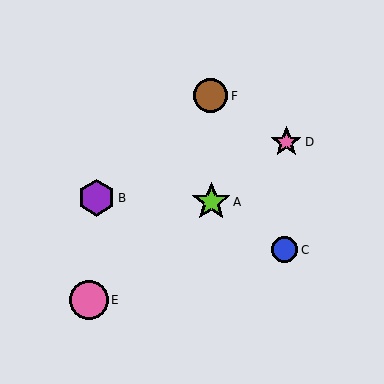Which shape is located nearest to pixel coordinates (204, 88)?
The brown circle (labeled F) at (211, 96) is nearest to that location.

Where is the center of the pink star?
The center of the pink star is at (287, 142).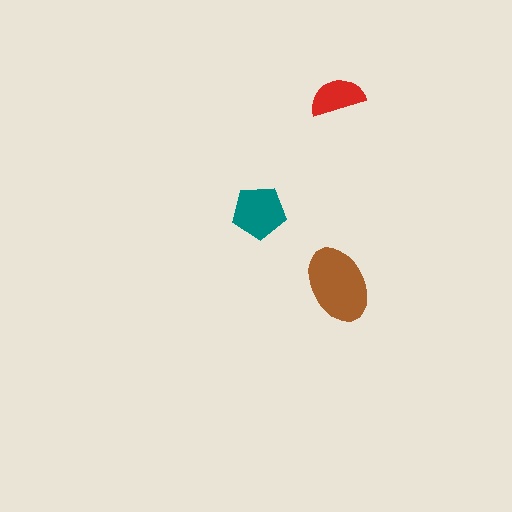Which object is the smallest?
The red semicircle.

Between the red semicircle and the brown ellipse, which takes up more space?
The brown ellipse.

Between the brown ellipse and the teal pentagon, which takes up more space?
The brown ellipse.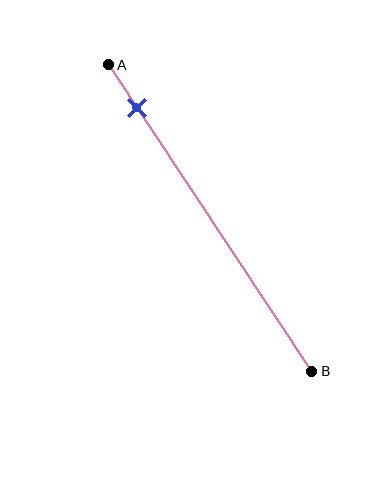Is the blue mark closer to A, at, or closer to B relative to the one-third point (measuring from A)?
The blue mark is closer to point A than the one-third point of segment AB.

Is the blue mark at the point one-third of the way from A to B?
No, the mark is at about 15% from A, not at the 33% one-third point.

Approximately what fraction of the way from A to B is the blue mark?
The blue mark is approximately 15% of the way from A to B.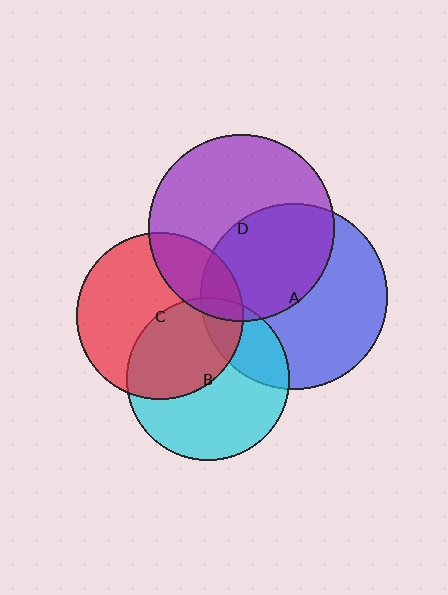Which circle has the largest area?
Circle A (blue).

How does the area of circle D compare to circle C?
Approximately 1.2 times.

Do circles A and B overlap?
Yes.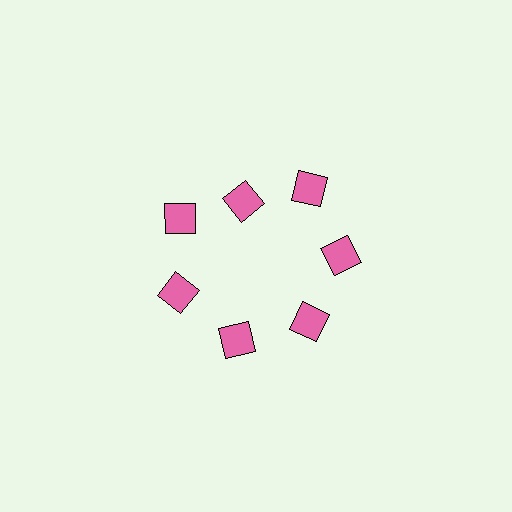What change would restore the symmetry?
The symmetry would be restored by moving it outward, back onto the ring so that all 7 squares sit at equal angles and equal distance from the center.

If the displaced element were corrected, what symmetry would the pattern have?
It would have 7-fold rotational symmetry — the pattern would map onto itself every 51 degrees.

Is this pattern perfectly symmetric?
No. The 7 pink squares are arranged in a ring, but one element near the 12 o'clock position is pulled inward toward the center, breaking the 7-fold rotational symmetry.